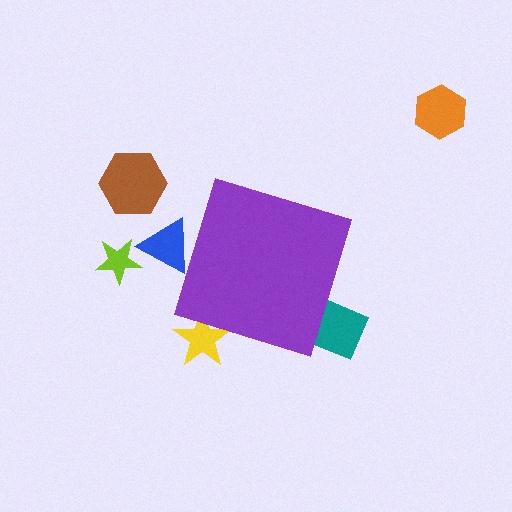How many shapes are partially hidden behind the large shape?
3 shapes are partially hidden.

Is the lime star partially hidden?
No, the lime star is fully visible.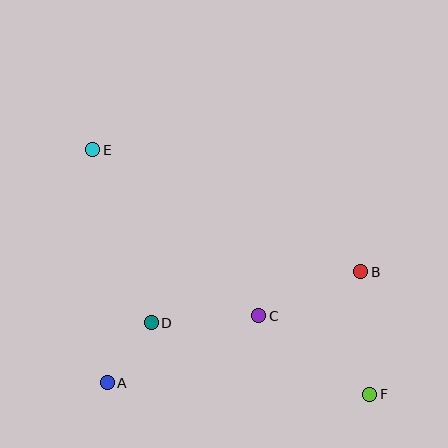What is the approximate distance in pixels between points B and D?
The distance between B and D is approximately 216 pixels.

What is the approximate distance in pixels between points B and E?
The distance between B and E is approximately 295 pixels.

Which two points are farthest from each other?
Points E and F are farthest from each other.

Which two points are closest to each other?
Points A and D are closest to each other.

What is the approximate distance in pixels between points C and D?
The distance between C and D is approximately 108 pixels.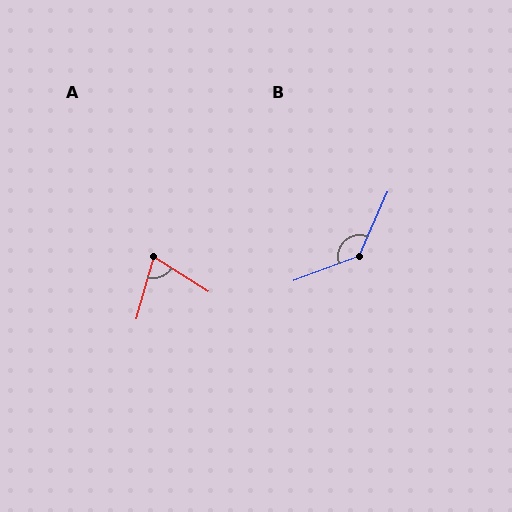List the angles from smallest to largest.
A (73°), B (134°).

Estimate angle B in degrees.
Approximately 134 degrees.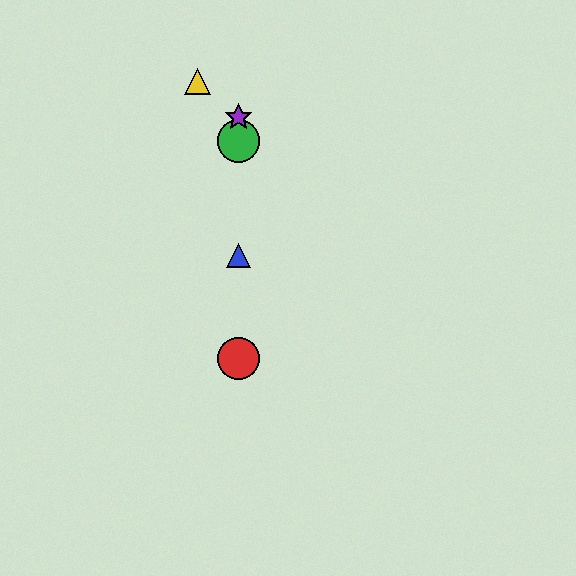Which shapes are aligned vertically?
The red circle, the blue triangle, the green circle, the purple star are aligned vertically.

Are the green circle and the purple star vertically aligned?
Yes, both are at x≈239.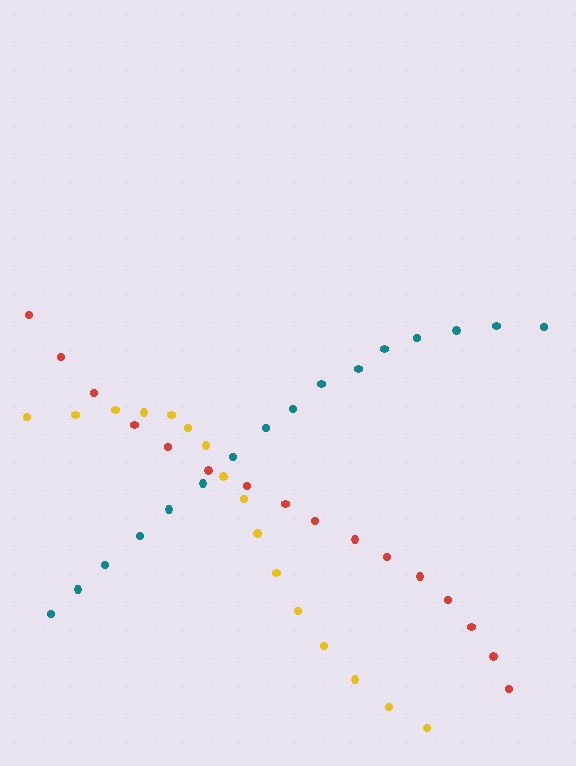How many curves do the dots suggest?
There are 3 distinct paths.